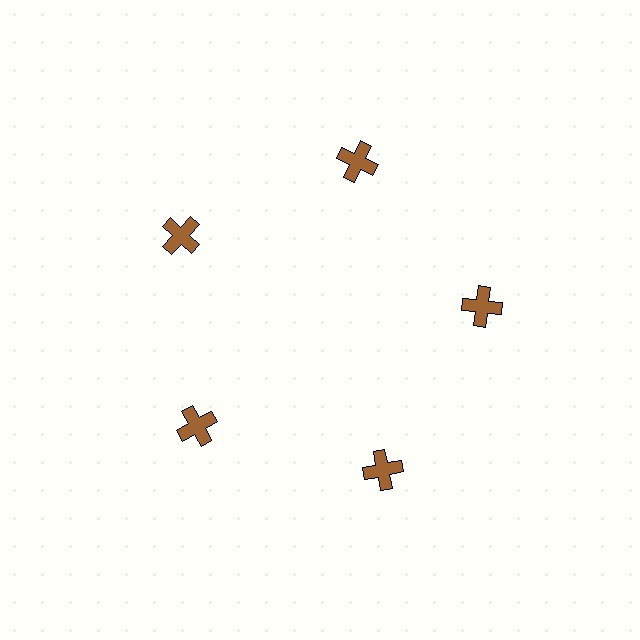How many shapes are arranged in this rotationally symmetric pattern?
There are 5 shapes, arranged in 5 groups of 1.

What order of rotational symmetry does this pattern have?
This pattern has 5-fold rotational symmetry.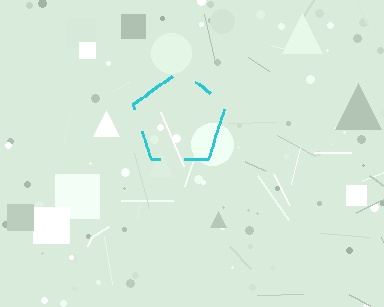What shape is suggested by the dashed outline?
The dashed outline suggests a pentagon.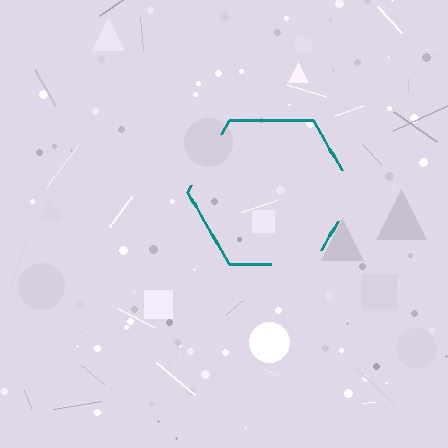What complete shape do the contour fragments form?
The contour fragments form a hexagon.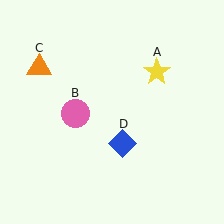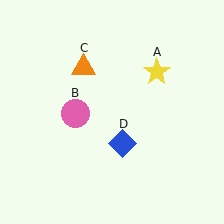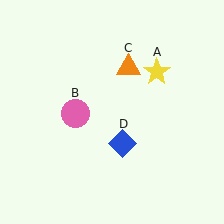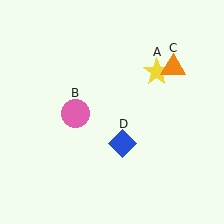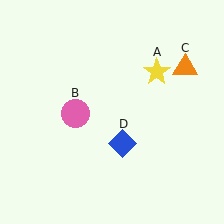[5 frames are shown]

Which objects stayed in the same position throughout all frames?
Yellow star (object A) and pink circle (object B) and blue diamond (object D) remained stationary.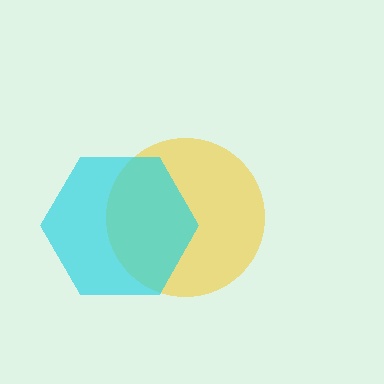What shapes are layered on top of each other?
The layered shapes are: a yellow circle, a cyan hexagon.